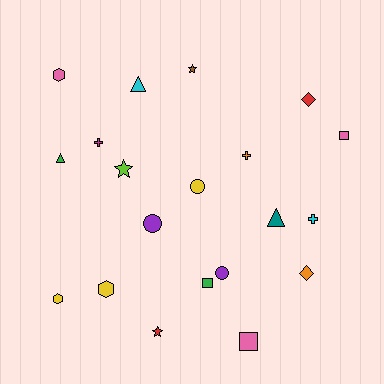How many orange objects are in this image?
There are 2 orange objects.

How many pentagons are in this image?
There are no pentagons.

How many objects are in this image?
There are 20 objects.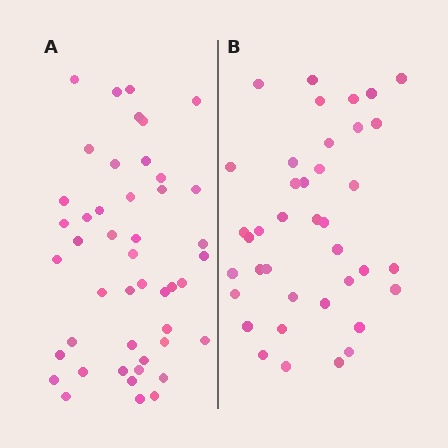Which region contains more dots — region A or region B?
Region A (the left region) has more dots.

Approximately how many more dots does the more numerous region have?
Region A has roughly 8 or so more dots than region B.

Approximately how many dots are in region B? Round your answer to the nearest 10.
About 40 dots. (The exact count is 39, which rounds to 40.)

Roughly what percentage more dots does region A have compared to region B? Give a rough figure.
About 20% more.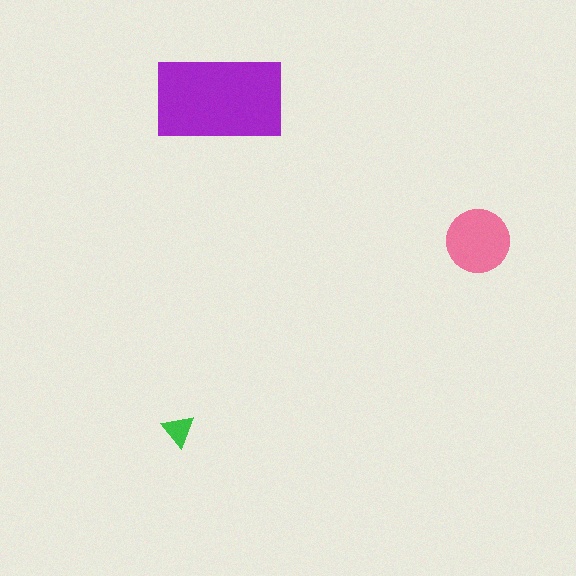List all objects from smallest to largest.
The green triangle, the pink circle, the purple rectangle.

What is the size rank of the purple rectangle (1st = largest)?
1st.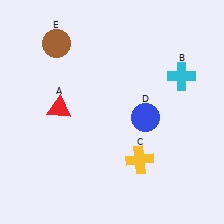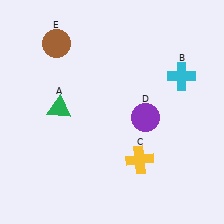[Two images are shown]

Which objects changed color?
A changed from red to green. D changed from blue to purple.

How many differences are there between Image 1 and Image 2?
There are 2 differences between the two images.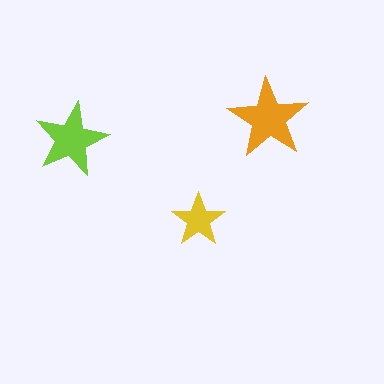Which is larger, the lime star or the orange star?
The orange one.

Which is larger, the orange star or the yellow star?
The orange one.